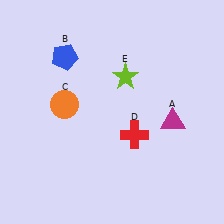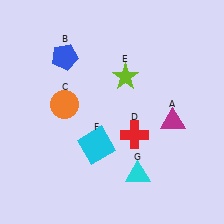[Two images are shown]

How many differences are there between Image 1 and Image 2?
There are 2 differences between the two images.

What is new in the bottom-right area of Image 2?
A cyan triangle (G) was added in the bottom-right area of Image 2.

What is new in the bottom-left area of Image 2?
A cyan square (F) was added in the bottom-left area of Image 2.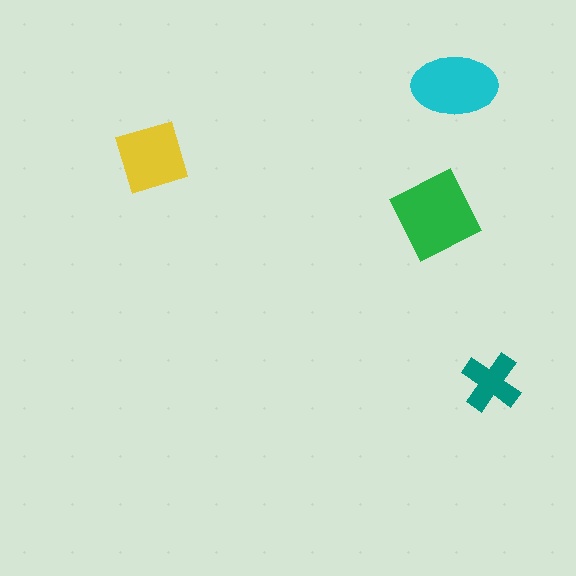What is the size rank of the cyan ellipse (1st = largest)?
2nd.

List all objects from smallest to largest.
The teal cross, the yellow diamond, the cyan ellipse, the green square.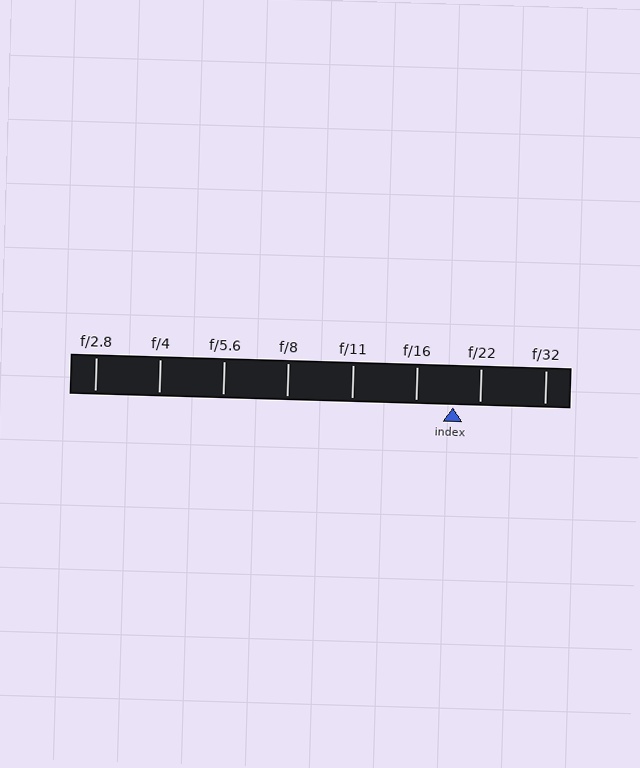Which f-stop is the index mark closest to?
The index mark is closest to f/22.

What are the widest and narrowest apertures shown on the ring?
The widest aperture shown is f/2.8 and the narrowest is f/32.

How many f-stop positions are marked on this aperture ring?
There are 8 f-stop positions marked.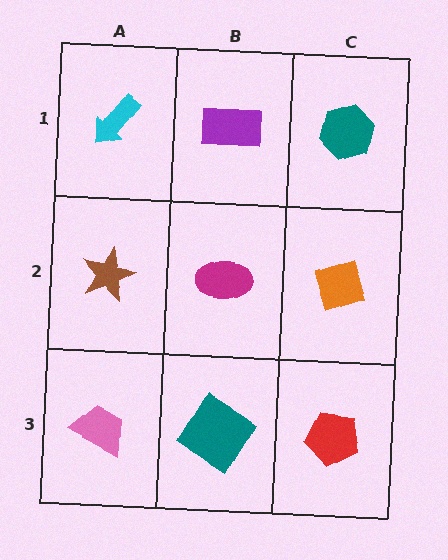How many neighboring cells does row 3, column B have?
3.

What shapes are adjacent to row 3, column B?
A magenta ellipse (row 2, column B), a pink trapezoid (row 3, column A), a red pentagon (row 3, column C).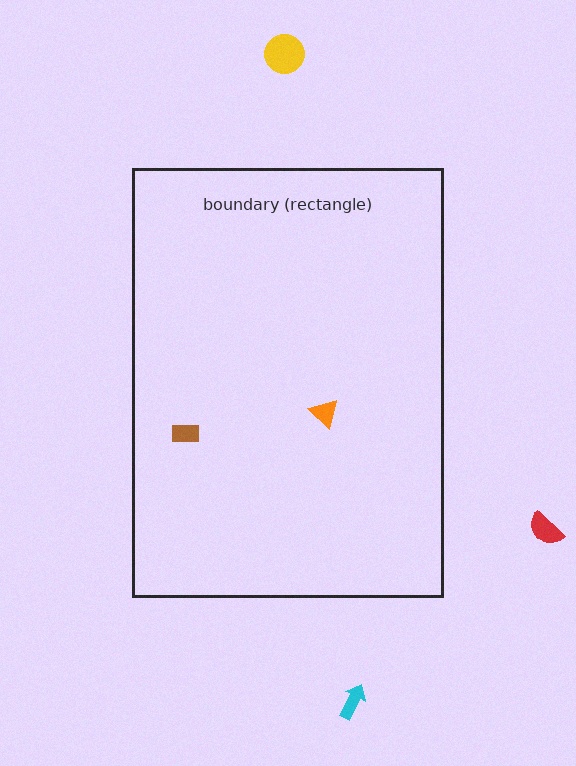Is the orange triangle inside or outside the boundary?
Inside.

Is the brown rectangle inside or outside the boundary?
Inside.